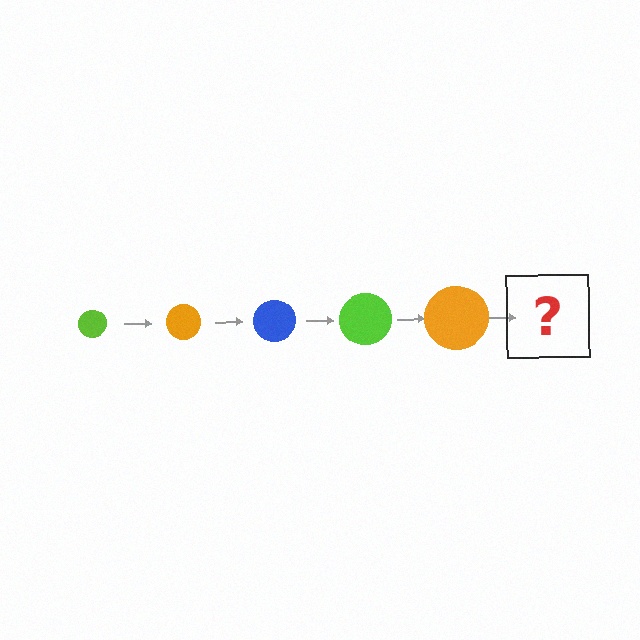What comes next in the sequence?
The next element should be a blue circle, larger than the previous one.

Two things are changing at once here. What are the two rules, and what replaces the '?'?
The two rules are that the circle grows larger each step and the color cycles through lime, orange, and blue. The '?' should be a blue circle, larger than the previous one.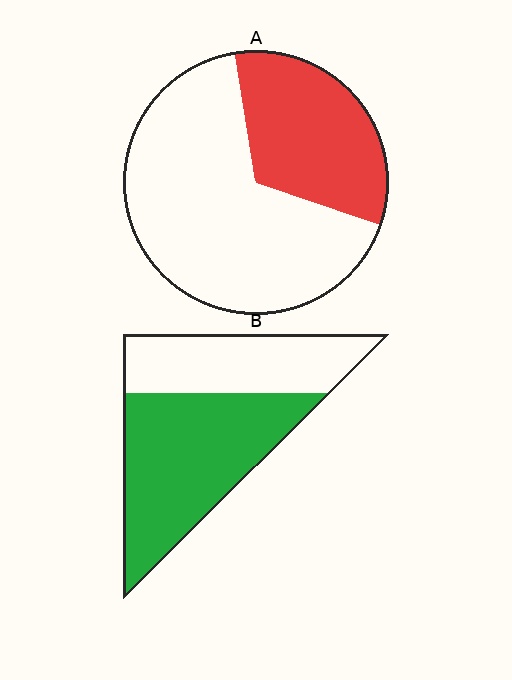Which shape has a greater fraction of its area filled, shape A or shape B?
Shape B.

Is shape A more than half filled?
No.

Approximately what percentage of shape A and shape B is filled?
A is approximately 35% and B is approximately 60%.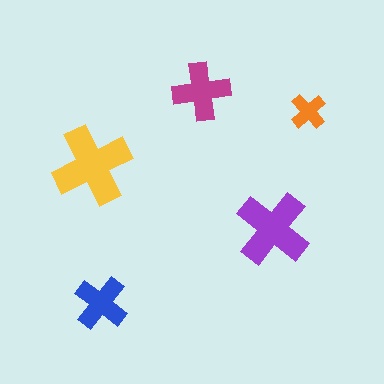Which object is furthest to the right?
The orange cross is rightmost.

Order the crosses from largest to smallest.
the yellow one, the purple one, the magenta one, the blue one, the orange one.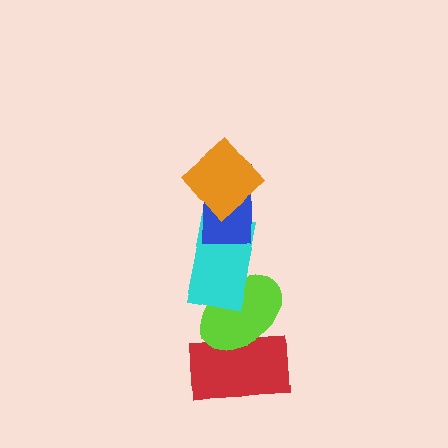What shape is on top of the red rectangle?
The lime ellipse is on top of the red rectangle.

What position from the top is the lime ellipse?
The lime ellipse is 4th from the top.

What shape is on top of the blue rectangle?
The orange diamond is on top of the blue rectangle.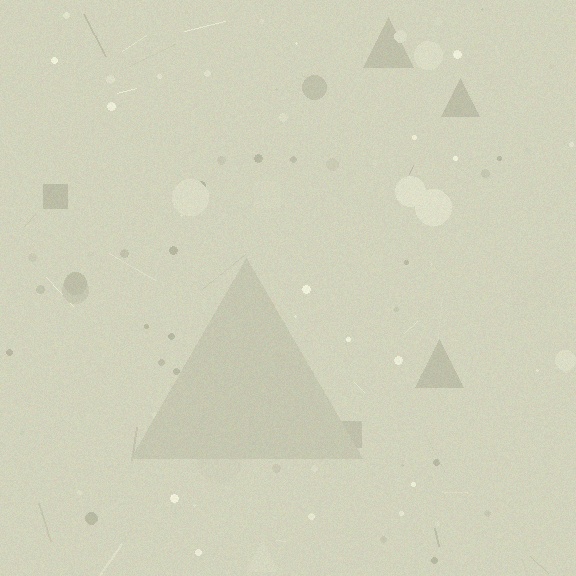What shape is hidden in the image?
A triangle is hidden in the image.